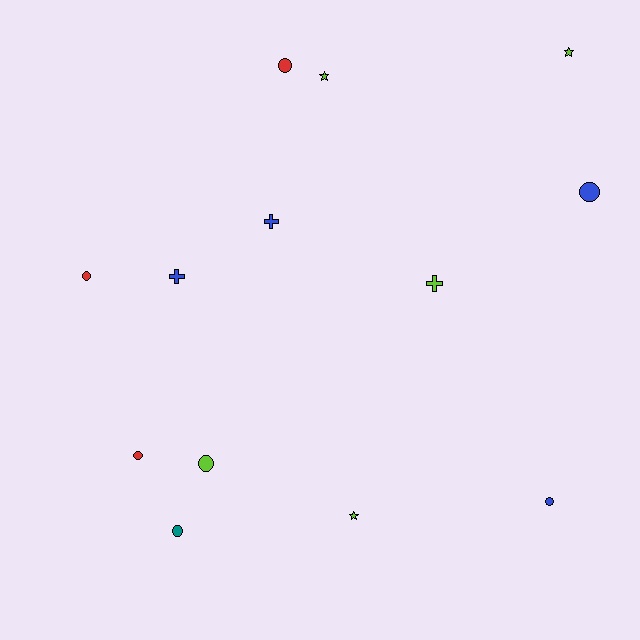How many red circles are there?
There are 3 red circles.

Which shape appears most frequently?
Circle, with 7 objects.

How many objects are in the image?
There are 13 objects.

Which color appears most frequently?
Lime, with 5 objects.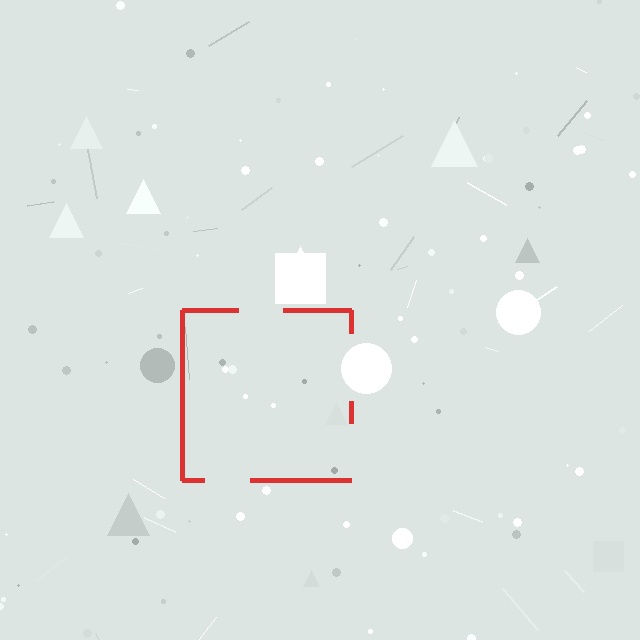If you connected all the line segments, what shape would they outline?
They would outline a square.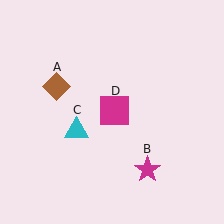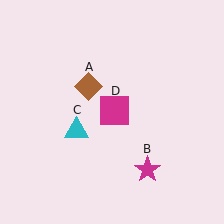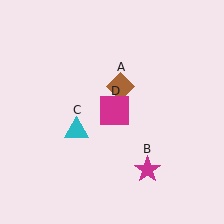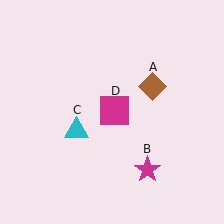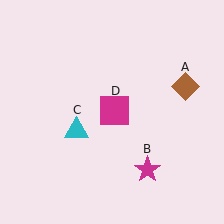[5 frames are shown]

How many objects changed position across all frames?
1 object changed position: brown diamond (object A).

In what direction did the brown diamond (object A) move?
The brown diamond (object A) moved right.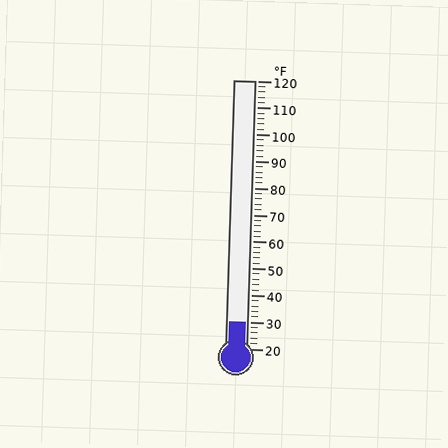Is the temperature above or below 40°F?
The temperature is below 40°F.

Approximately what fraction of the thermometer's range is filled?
The thermometer is filled to approximately 10% of its range.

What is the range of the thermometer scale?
The thermometer scale ranges from 20°F to 120°F.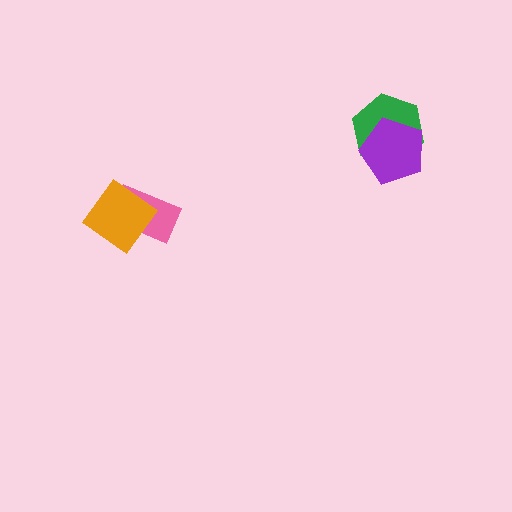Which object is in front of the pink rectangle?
The orange diamond is in front of the pink rectangle.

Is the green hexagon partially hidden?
Yes, it is partially covered by another shape.